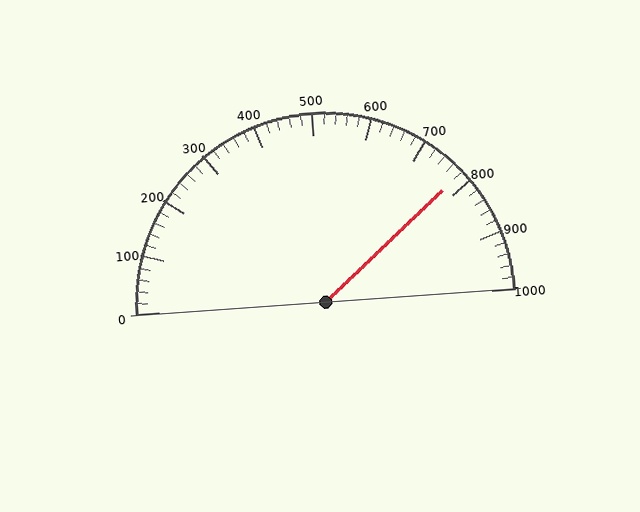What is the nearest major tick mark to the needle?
The nearest major tick mark is 800.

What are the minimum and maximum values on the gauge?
The gauge ranges from 0 to 1000.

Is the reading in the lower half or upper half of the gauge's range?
The reading is in the upper half of the range (0 to 1000).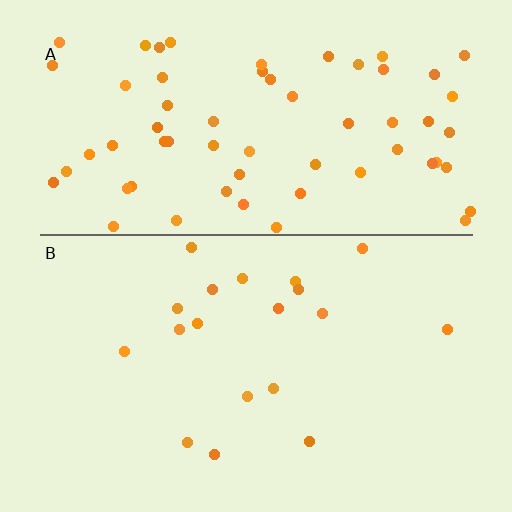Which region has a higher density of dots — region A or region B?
A (the top).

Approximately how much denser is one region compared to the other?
Approximately 3.4× — region A over region B.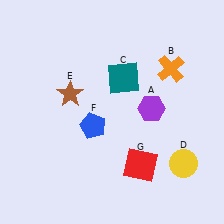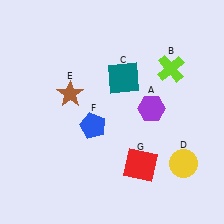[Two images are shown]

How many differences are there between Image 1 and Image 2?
There is 1 difference between the two images.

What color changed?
The cross (B) changed from orange in Image 1 to lime in Image 2.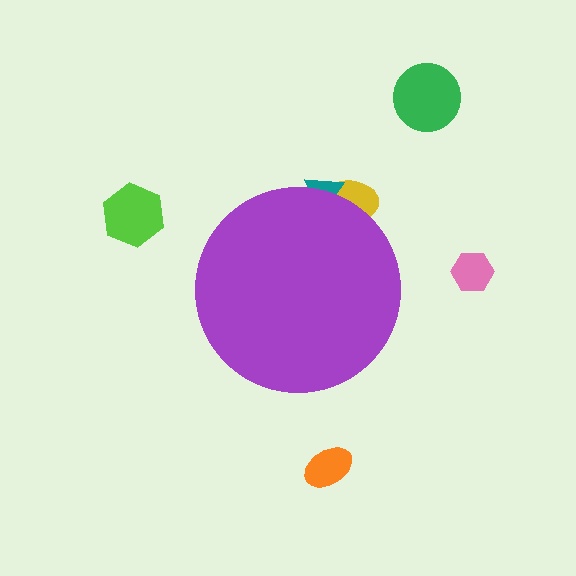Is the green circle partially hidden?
No, the green circle is fully visible.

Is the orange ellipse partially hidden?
No, the orange ellipse is fully visible.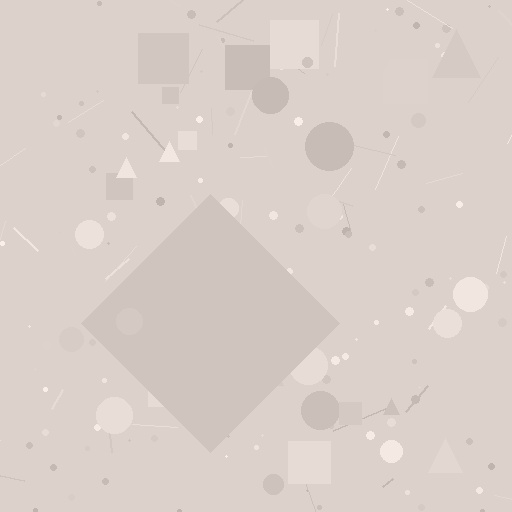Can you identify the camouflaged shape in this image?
The camouflaged shape is a diamond.